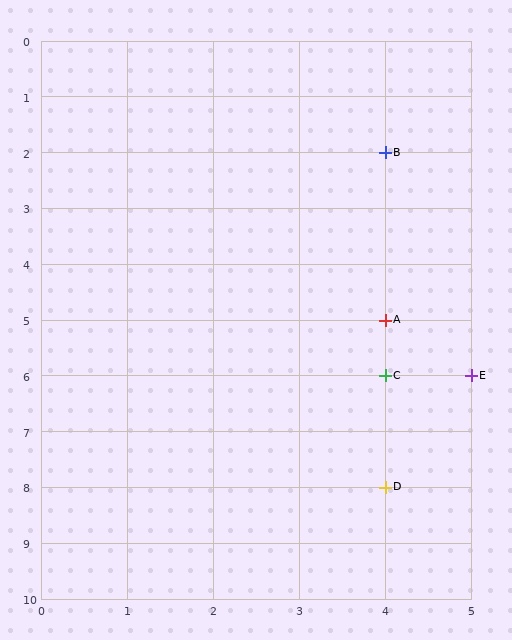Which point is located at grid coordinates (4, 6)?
Point C is at (4, 6).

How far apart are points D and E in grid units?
Points D and E are 1 column and 2 rows apart (about 2.2 grid units diagonally).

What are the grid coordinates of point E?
Point E is at grid coordinates (5, 6).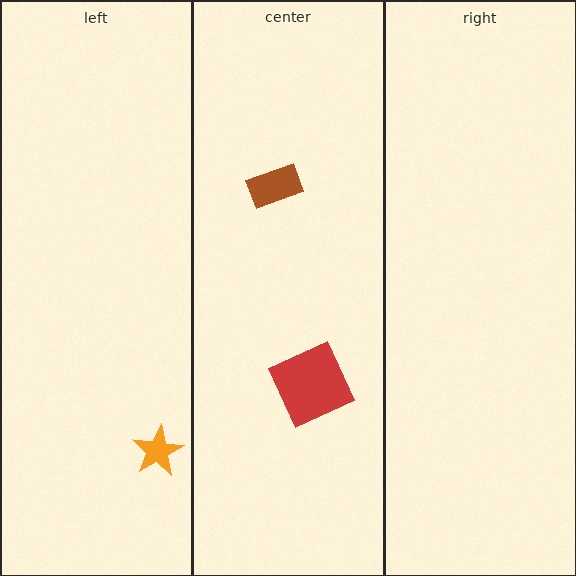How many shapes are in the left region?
1.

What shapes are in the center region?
The brown rectangle, the red square.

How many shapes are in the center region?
2.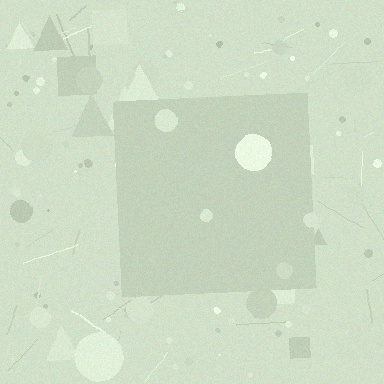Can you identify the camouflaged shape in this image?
The camouflaged shape is a square.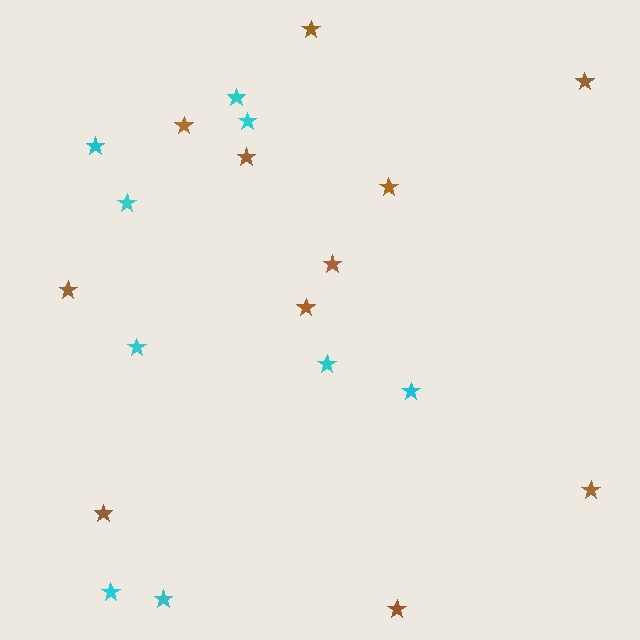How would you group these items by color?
There are 2 groups: one group of brown stars (11) and one group of cyan stars (9).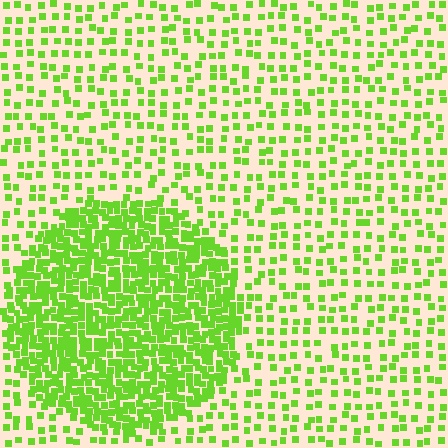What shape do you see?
I see a circle.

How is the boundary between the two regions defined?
The boundary is defined by a change in element density (approximately 2.9x ratio). All elements are the same color, size, and shape.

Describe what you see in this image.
The image contains small lime elements arranged at two different densities. A circle-shaped region is visible where the elements are more densely packed than the surrounding area.